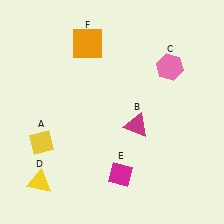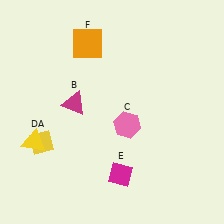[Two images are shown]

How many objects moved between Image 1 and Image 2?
3 objects moved between the two images.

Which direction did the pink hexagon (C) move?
The pink hexagon (C) moved down.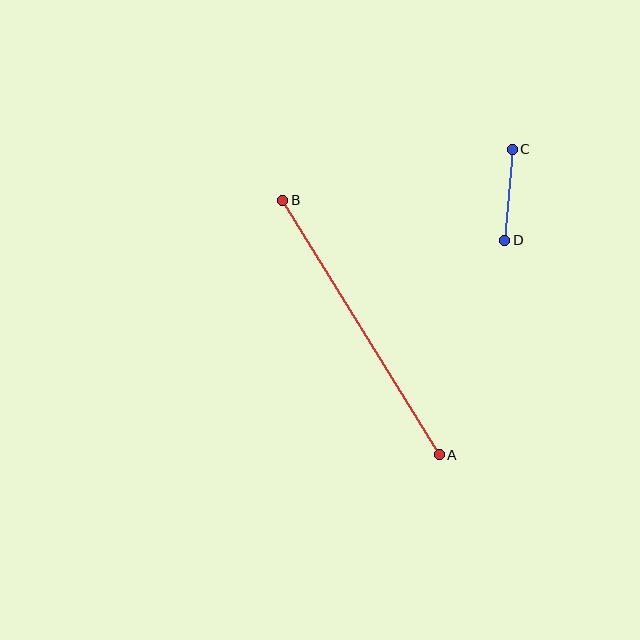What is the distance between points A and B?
The distance is approximately 299 pixels.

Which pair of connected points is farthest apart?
Points A and B are farthest apart.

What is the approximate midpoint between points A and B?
The midpoint is at approximately (361, 328) pixels.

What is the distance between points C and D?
The distance is approximately 91 pixels.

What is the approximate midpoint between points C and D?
The midpoint is at approximately (508, 195) pixels.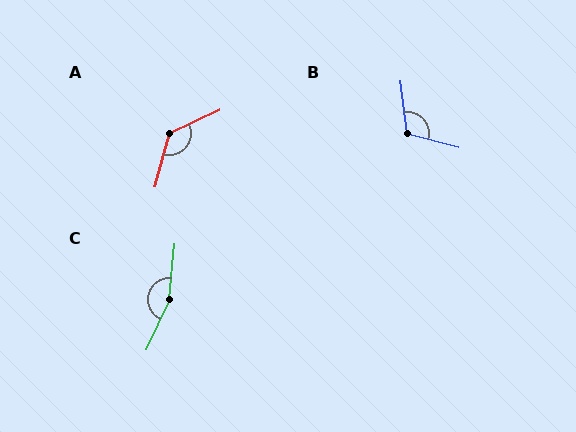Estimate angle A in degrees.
Approximately 129 degrees.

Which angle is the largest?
C, at approximately 161 degrees.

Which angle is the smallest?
B, at approximately 112 degrees.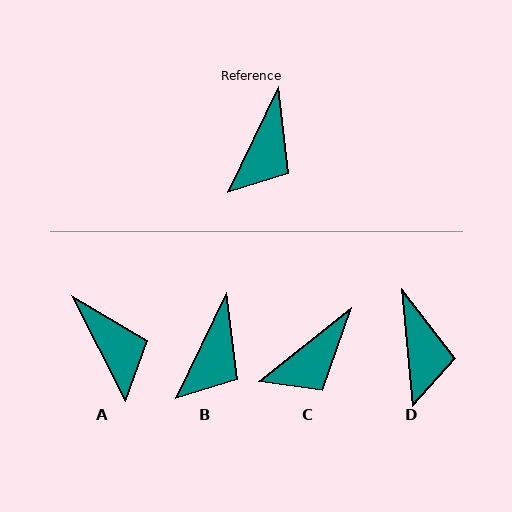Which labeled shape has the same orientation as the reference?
B.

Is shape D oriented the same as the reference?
No, it is off by about 31 degrees.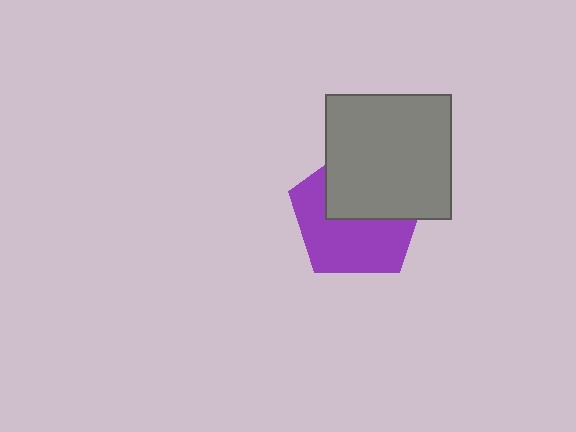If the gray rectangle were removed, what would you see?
You would see the complete purple pentagon.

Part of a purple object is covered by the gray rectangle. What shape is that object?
It is a pentagon.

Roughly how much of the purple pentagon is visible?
About half of it is visible (roughly 55%).